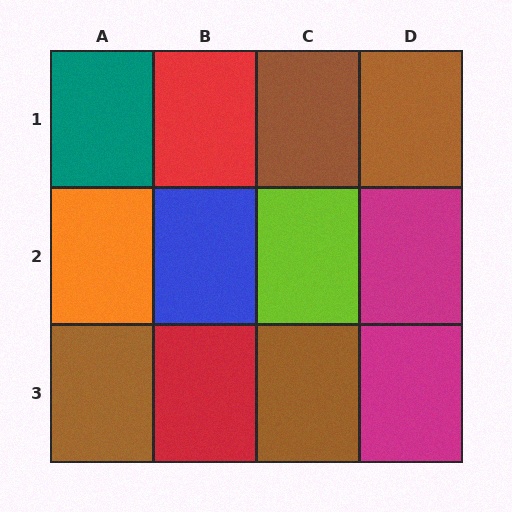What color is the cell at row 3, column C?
Brown.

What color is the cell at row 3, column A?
Brown.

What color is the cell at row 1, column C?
Brown.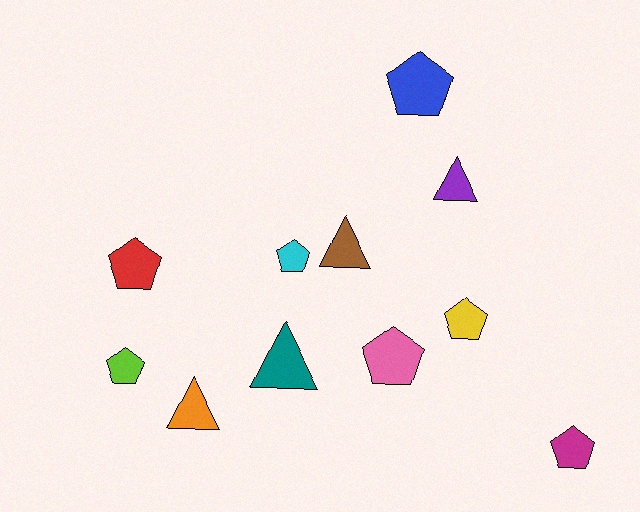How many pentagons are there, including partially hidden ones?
There are 7 pentagons.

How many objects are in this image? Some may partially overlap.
There are 11 objects.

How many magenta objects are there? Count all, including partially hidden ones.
There is 1 magenta object.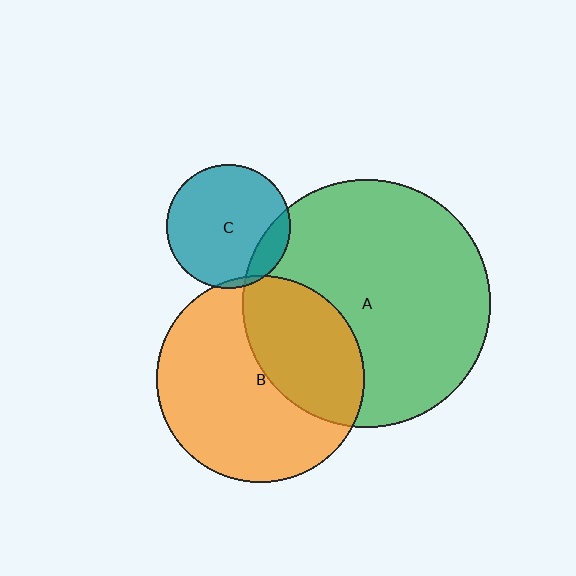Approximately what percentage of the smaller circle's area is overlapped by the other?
Approximately 15%.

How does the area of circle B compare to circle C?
Approximately 2.8 times.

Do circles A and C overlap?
Yes.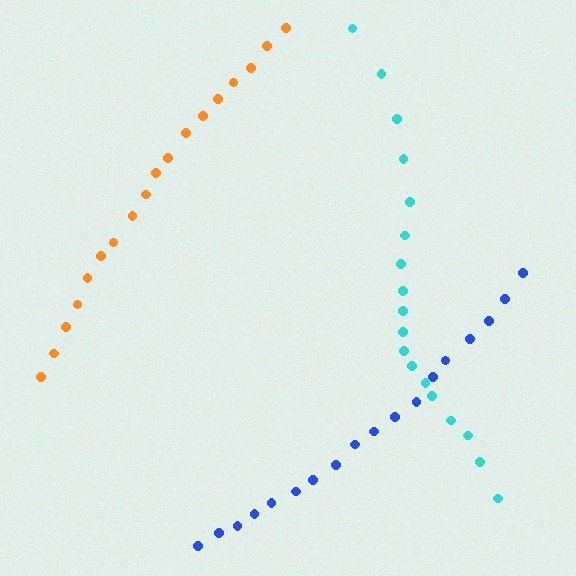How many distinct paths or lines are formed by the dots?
There are 3 distinct paths.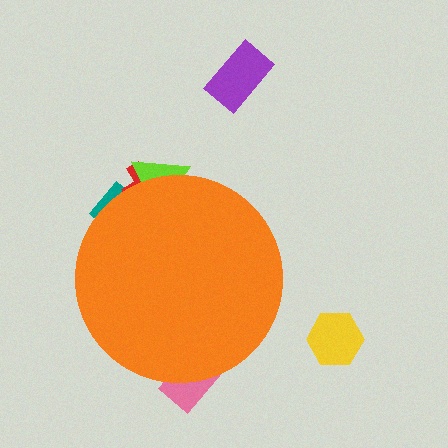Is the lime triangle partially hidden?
Yes, the lime triangle is partially hidden behind the orange circle.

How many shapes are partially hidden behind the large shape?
4 shapes are partially hidden.